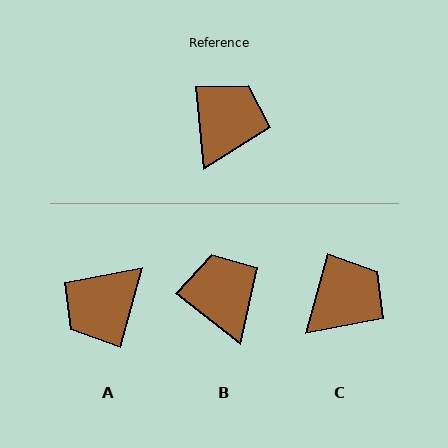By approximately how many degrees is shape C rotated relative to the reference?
Approximately 21 degrees clockwise.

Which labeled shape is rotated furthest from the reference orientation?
A, about 159 degrees away.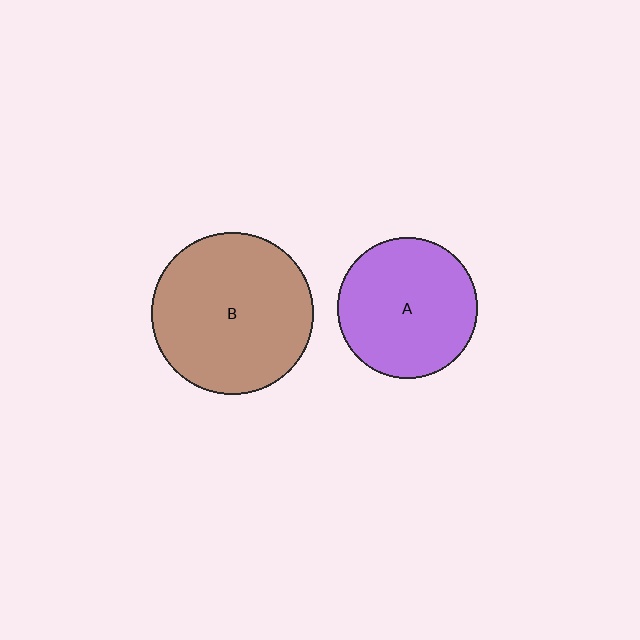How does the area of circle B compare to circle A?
Approximately 1.3 times.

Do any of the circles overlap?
No, none of the circles overlap.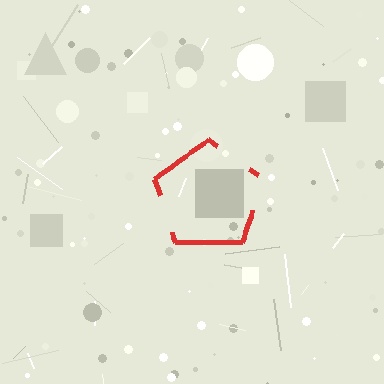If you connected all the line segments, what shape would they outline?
They would outline a pentagon.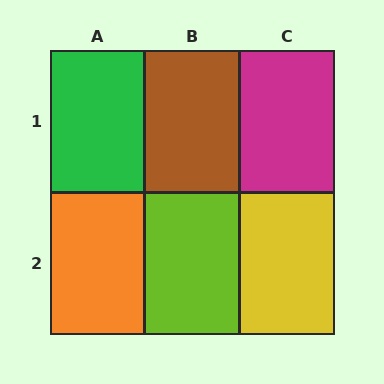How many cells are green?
1 cell is green.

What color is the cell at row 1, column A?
Green.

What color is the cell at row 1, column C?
Magenta.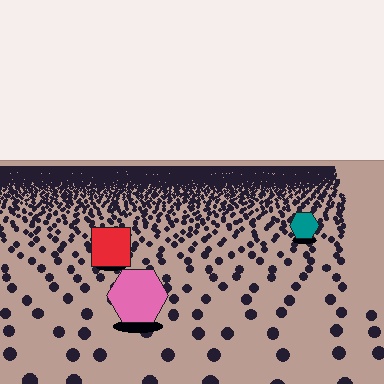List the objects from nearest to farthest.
From nearest to farthest: the pink hexagon, the red square, the teal hexagon.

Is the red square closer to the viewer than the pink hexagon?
No. The pink hexagon is closer — you can tell from the texture gradient: the ground texture is coarser near it.